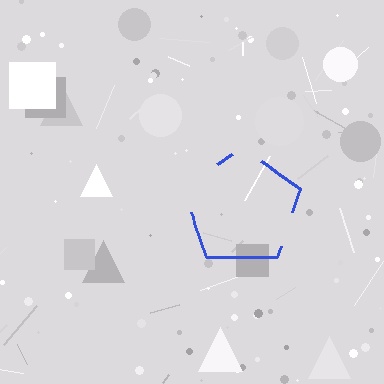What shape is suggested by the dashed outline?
The dashed outline suggests a pentagon.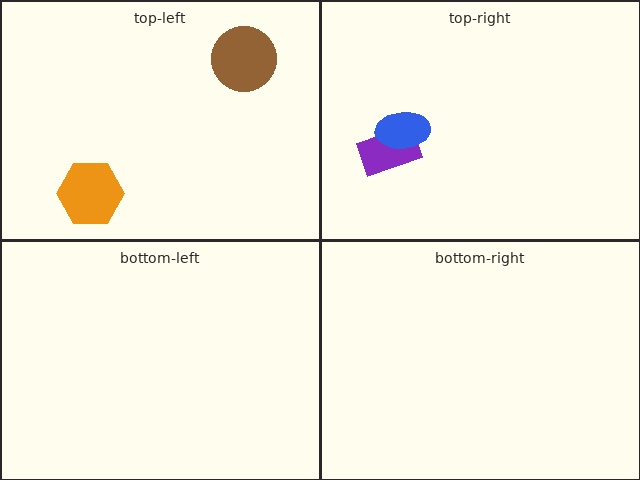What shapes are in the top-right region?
The purple rectangle, the blue ellipse.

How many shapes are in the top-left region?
2.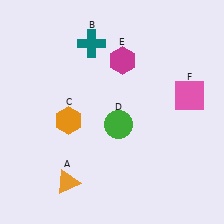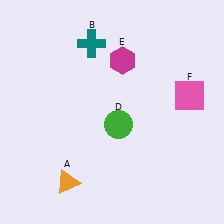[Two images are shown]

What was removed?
The orange hexagon (C) was removed in Image 2.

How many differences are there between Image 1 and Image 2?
There is 1 difference between the two images.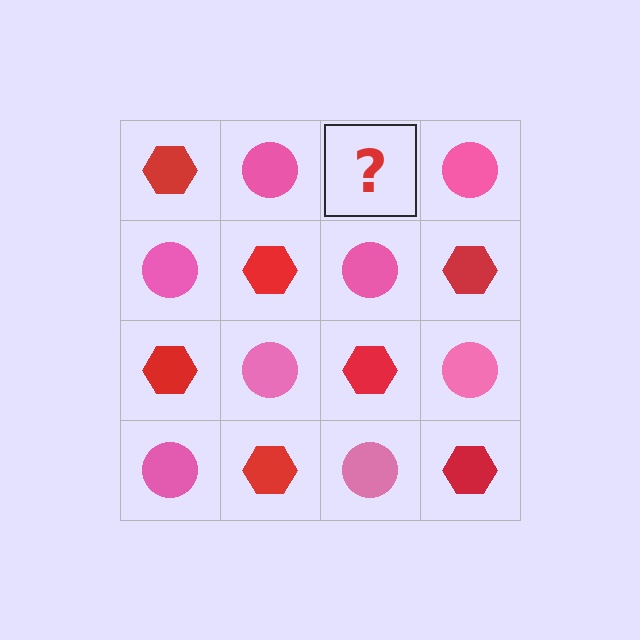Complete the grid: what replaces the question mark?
The question mark should be replaced with a red hexagon.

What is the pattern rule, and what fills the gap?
The rule is that it alternates red hexagon and pink circle in a checkerboard pattern. The gap should be filled with a red hexagon.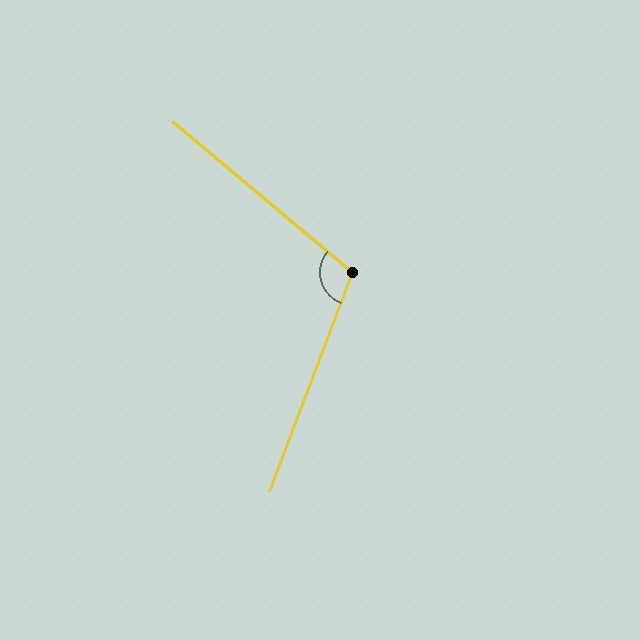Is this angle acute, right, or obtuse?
It is obtuse.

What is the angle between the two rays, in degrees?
Approximately 109 degrees.